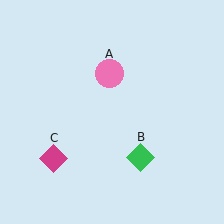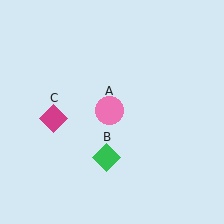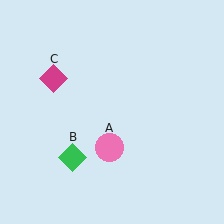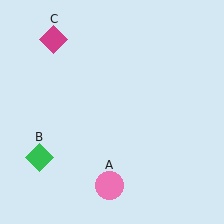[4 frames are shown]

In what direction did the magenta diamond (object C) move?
The magenta diamond (object C) moved up.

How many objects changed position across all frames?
3 objects changed position: pink circle (object A), green diamond (object B), magenta diamond (object C).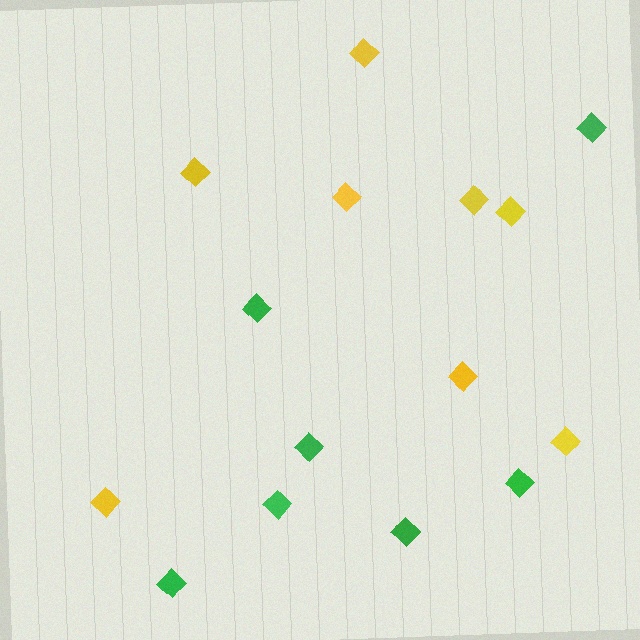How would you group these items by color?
There are 2 groups: one group of yellow diamonds (8) and one group of green diamonds (7).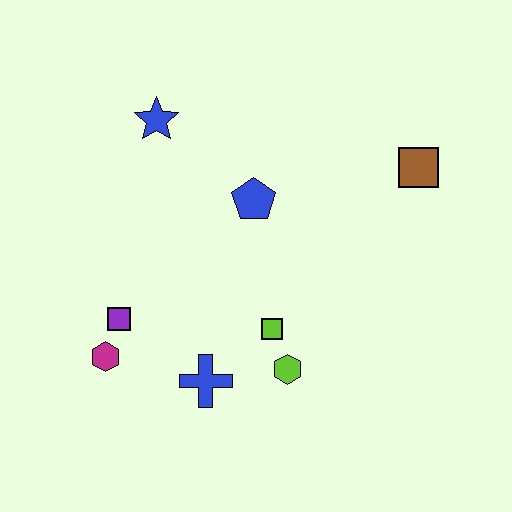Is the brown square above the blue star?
No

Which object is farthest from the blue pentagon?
The magenta hexagon is farthest from the blue pentagon.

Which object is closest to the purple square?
The magenta hexagon is closest to the purple square.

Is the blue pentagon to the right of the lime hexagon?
No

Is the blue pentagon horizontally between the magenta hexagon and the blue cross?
No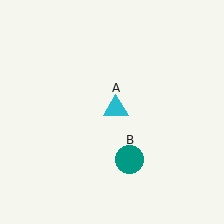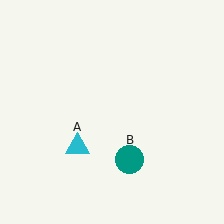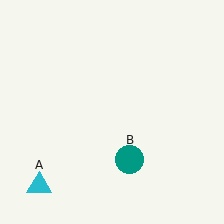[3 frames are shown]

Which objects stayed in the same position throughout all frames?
Teal circle (object B) remained stationary.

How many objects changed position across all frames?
1 object changed position: cyan triangle (object A).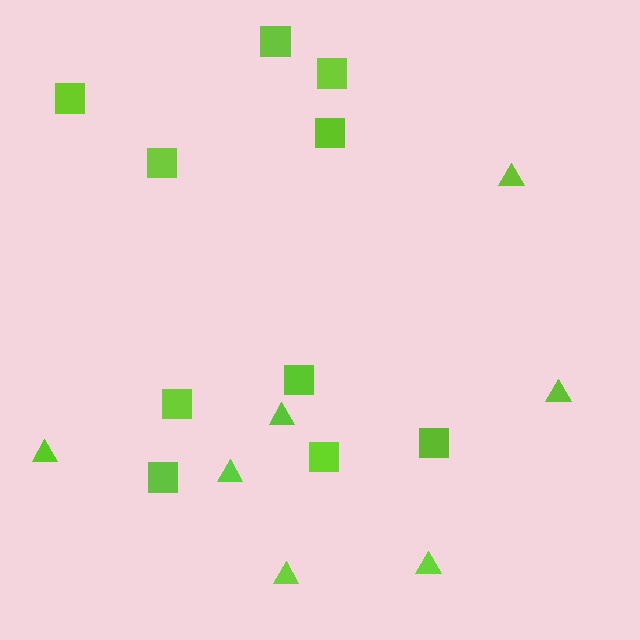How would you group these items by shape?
There are 2 groups: one group of triangles (7) and one group of squares (10).